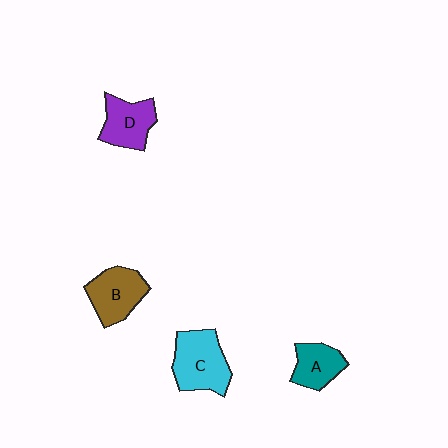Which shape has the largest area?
Shape C (cyan).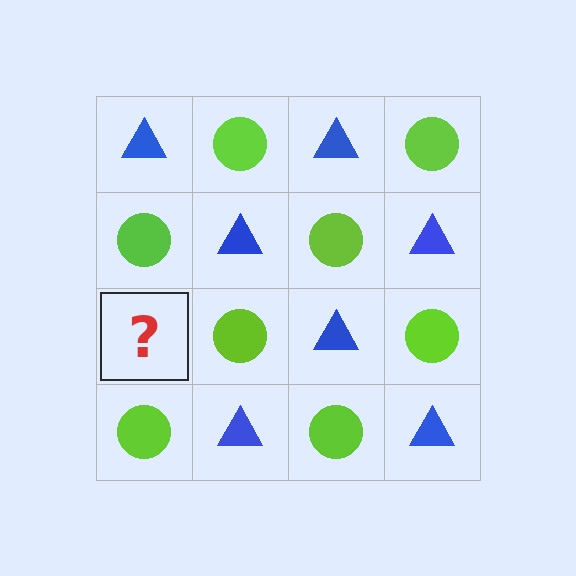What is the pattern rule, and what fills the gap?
The rule is that it alternates blue triangle and lime circle in a checkerboard pattern. The gap should be filled with a blue triangle.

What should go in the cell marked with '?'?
The missing cell should contain a blue triangle.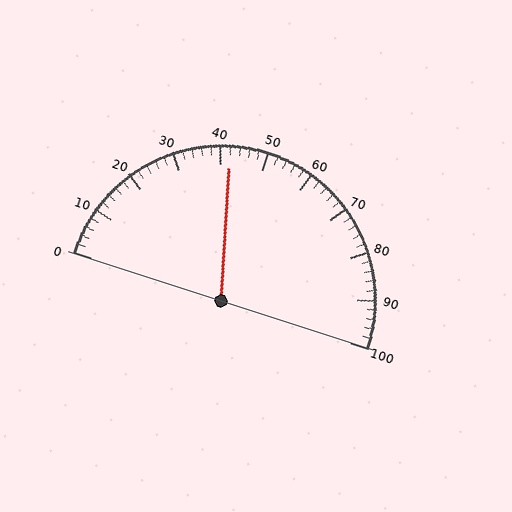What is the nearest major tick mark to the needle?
The nearest major tick mark is 40.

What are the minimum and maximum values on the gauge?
The gauge ranges from 0 to 100.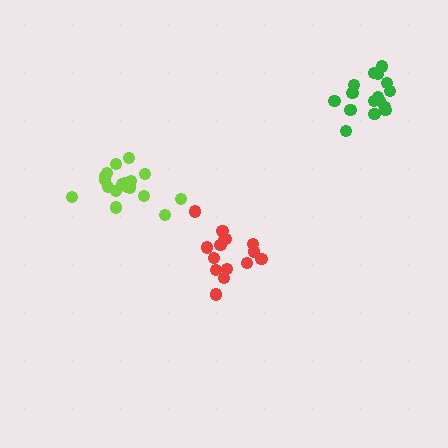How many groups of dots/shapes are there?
There are 3 groups.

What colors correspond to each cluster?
The clusters are colored: green, red, lime.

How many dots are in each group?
Group 1: 17 dots, Group 2: 15 dots, Group 3: 18 dots (50 total).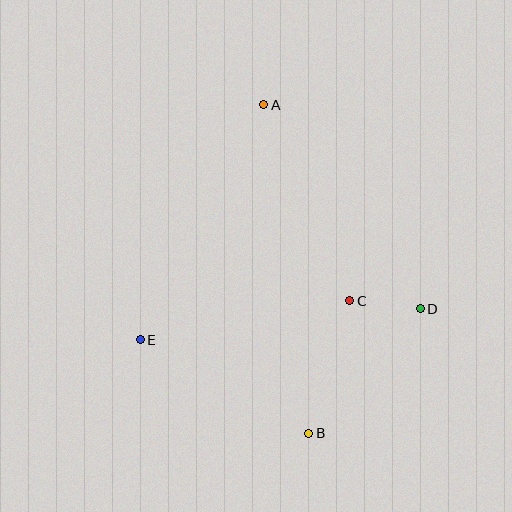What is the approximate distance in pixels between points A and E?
The distance between A and E is approximately 266 pixels.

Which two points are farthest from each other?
Points A and B are farthest from each other.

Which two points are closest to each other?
Points C and D are closest to each other.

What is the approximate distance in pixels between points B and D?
The distance between B and D is approximately 167 pixels.